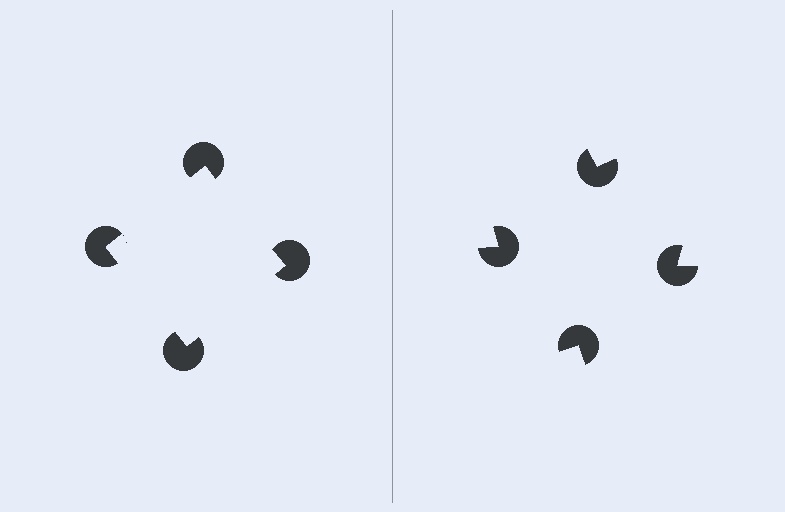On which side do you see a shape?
An illusory square appears on the left side. On the right side the wedge cuts are rotated, so no coherent shape forms.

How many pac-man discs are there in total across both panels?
8 — 4 on each side.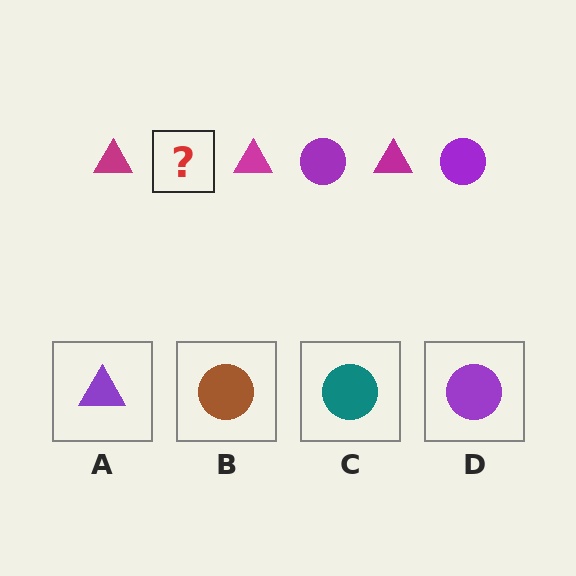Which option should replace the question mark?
Option D.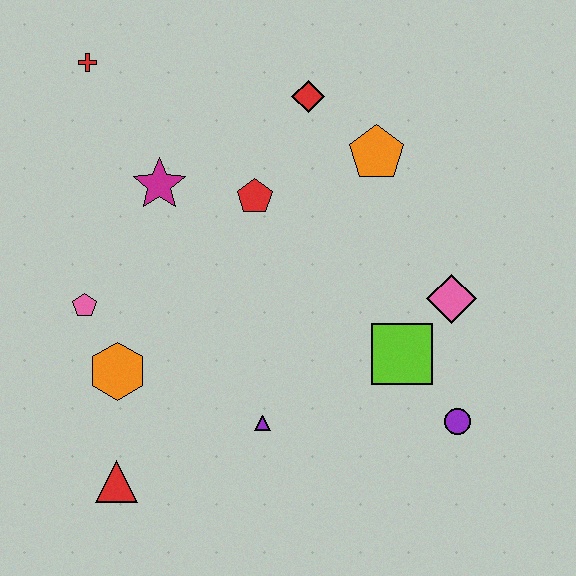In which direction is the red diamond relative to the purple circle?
The red diamond is above the purple circle.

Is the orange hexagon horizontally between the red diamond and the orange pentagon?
No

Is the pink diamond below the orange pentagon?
Yes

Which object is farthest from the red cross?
The purple circle is farthest from the red cross.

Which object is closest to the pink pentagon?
The orange hexagon is closest to the pink pentagon.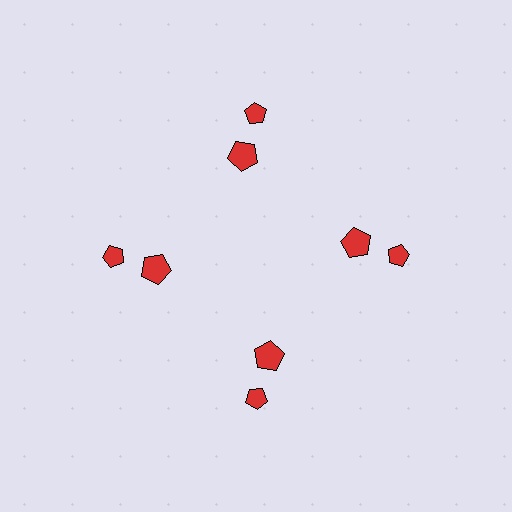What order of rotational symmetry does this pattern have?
This pattern has 4-fold rotational symmetry.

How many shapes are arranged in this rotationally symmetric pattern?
There are 8 shapes, arranged in 4 groups of 2.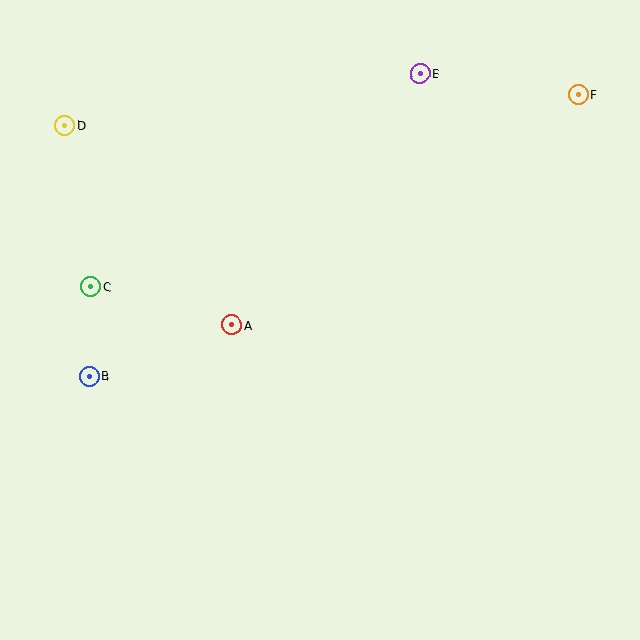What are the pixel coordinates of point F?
Point F is at (578, 95).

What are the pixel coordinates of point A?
Point A is at (231, 325).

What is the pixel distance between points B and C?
The distance between B and C is 89 pixels.